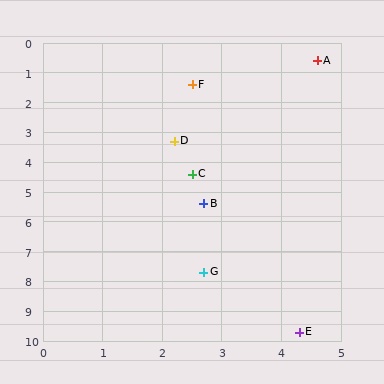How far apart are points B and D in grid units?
Points B and D are about 2.2 grid units apart.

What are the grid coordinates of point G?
Point G is at approximately (2.7, 7.7).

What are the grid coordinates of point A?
Point A is at approximately (4.6, 0.6).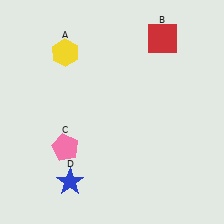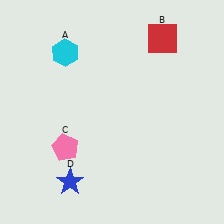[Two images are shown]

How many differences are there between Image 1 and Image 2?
There is 1 difference between the two images.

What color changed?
The hexagon (A) changed from yellow in Image 1 to cyan in Image 2.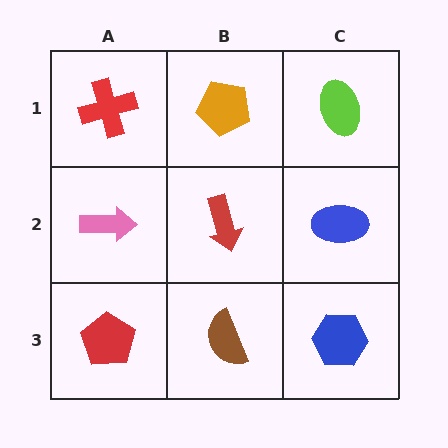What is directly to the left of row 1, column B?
A red cross.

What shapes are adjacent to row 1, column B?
A red arrow (row 2, column B), a red cross (row 1, column A), a lime ellipse (row 1, column C).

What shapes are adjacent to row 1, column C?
A blue ellipse (row 2, column C), an orange pentagon (row 1, column B).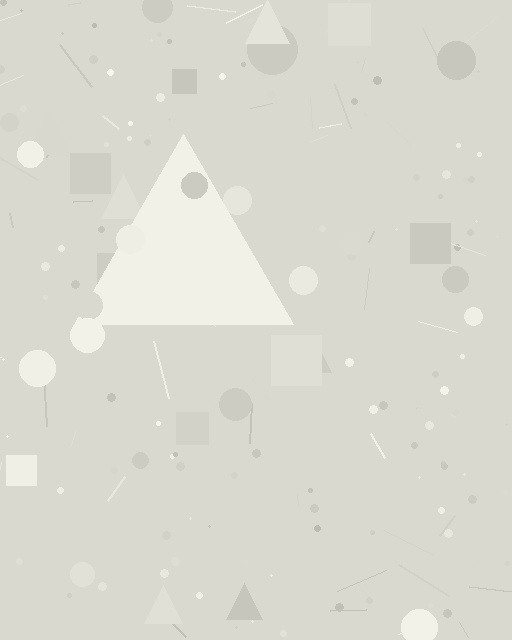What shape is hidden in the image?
A triangle is hidden in the image.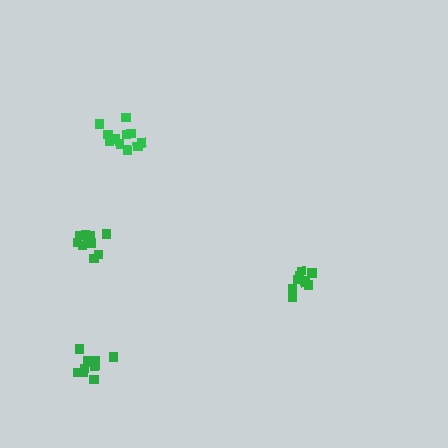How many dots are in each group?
Group 1: 9 dots, Group 2: 11 dots, Group 3: 11 dots, Group 4: 11 dots (42 total).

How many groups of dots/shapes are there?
There are 4 groups.